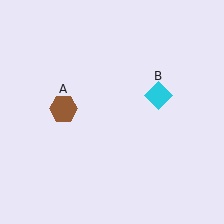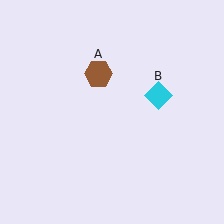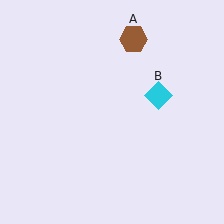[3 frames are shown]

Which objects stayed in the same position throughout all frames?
Cyan diamond (object B) remained stationary.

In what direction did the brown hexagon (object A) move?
The brown hexagon (object A) moved up and to the right.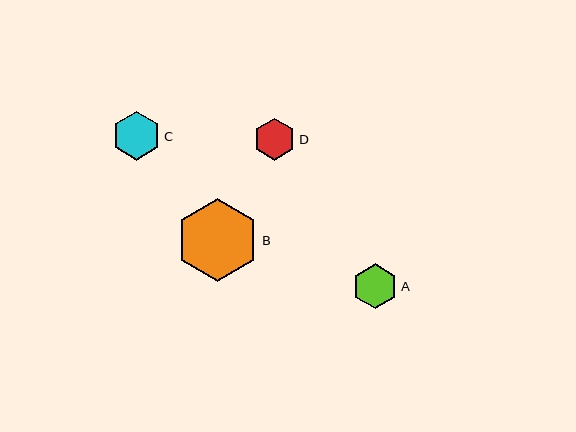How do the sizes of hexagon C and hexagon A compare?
Hexagon C and hexagon A are approximately the same size.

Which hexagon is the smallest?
Hexagon D is the smallest with a size of approximately 42 pixels.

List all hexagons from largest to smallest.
From largest to smallest: B, C, A, D.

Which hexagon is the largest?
Hexagon B is the largest with a size of approximately 83 pixels.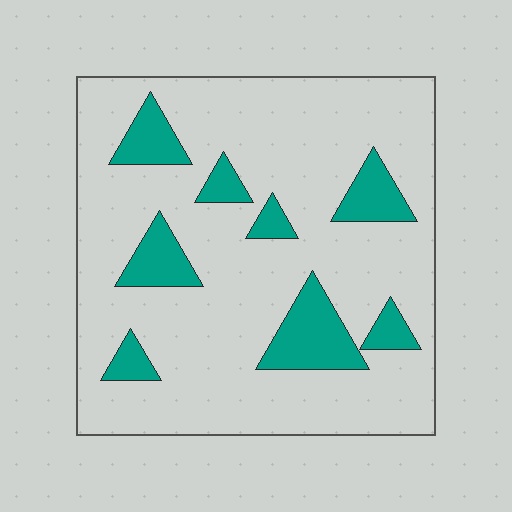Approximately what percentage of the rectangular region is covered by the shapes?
Approximately 15%.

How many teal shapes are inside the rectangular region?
8.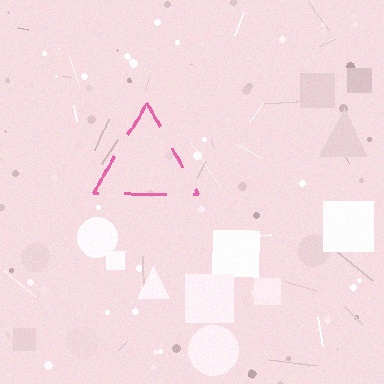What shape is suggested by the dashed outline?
The dashed outline suggests a triangle.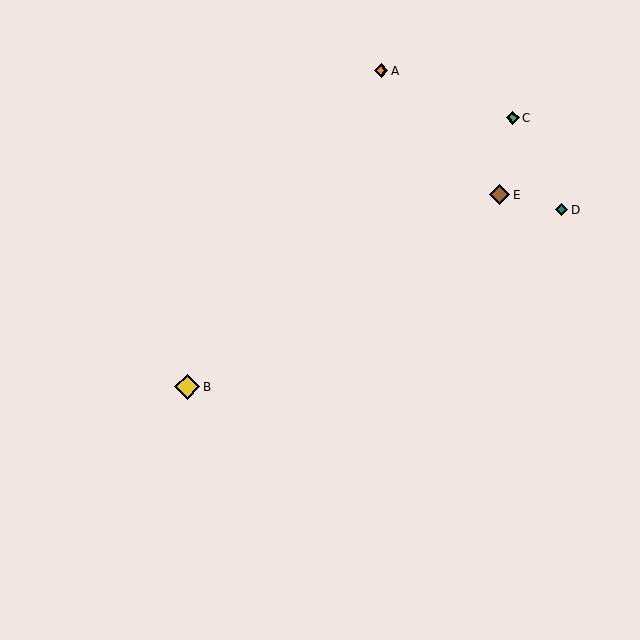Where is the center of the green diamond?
The center of the green diamond is at (513, 118).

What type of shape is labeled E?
Shape E is a brown diamond.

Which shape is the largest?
The yellow diamond (labeled B) is the largest.